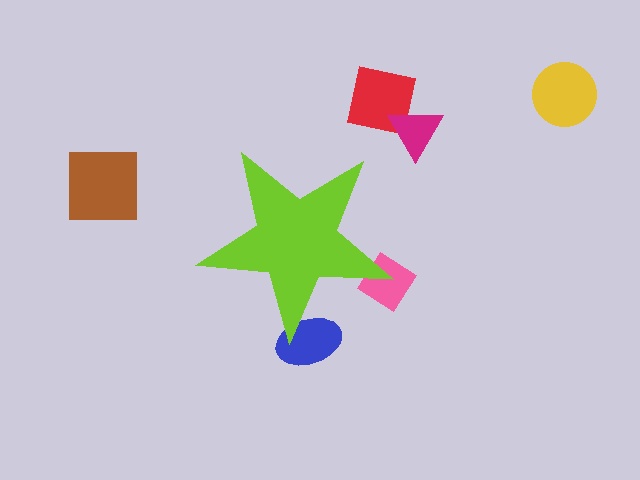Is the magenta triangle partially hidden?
No, the magenta triangle is fully visible.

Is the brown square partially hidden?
No, the brown square is fully visible.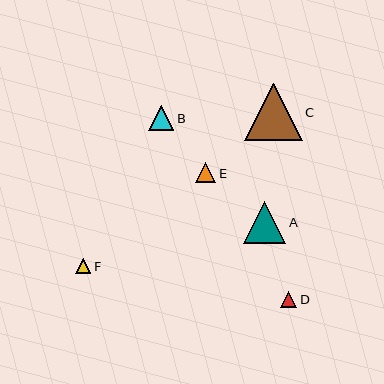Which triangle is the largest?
Triangle C is the largest with a size of approximately 58 pixels.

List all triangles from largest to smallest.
From largest to smallest: C, A, B, E, D, F.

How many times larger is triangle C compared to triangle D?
Triangle C is approximately 3.5 times the size of triangle D.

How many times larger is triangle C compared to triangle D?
Triangle C is approximately 3.5 times the size of triangle D.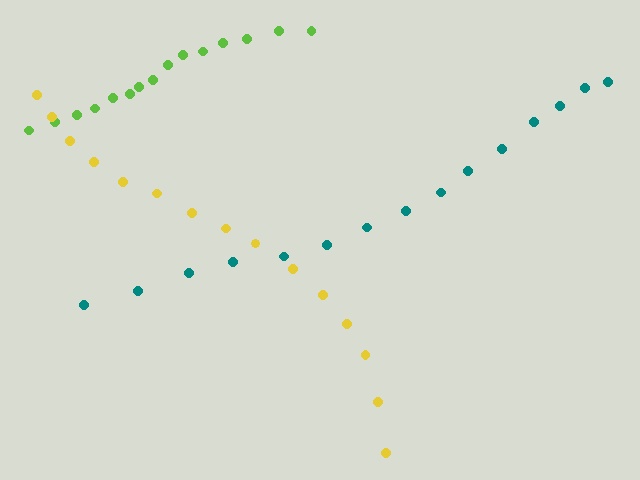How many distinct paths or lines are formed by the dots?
There are 3 distinct paths.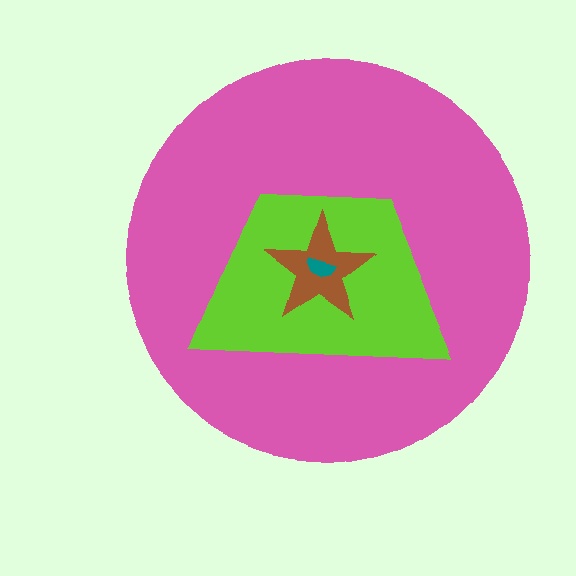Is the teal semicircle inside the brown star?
Yes.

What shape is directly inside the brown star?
The teal semicircle.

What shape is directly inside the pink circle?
The lime trapezoid.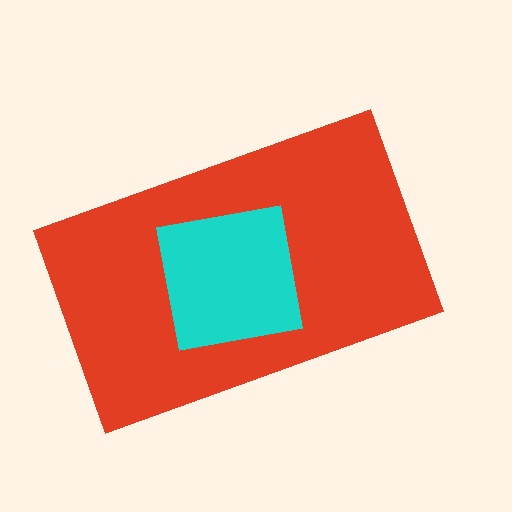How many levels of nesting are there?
2.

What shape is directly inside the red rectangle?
The cyan square.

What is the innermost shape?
The cyan square.